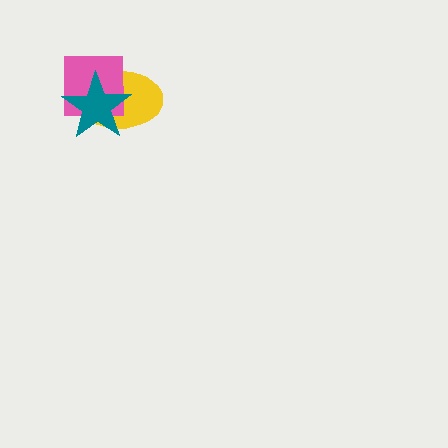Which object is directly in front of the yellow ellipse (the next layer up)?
The pink square is directly in front of the yellow ellipse.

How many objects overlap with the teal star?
2 objects overlap with the teal star.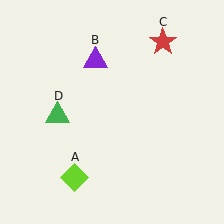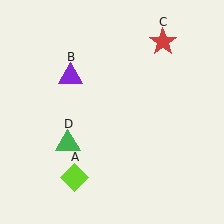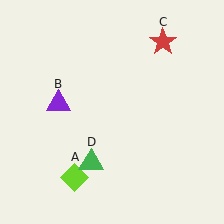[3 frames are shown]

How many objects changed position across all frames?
2 objects changed position: purple triangle (object B), green triangle (object D).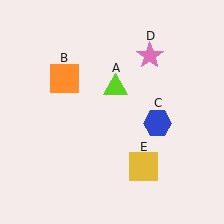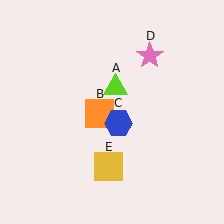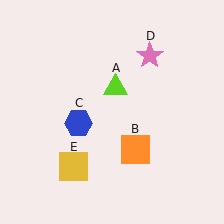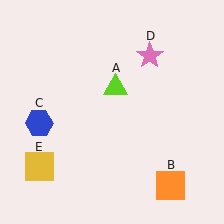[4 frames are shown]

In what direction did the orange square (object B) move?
The orange square (object B) moved down and to the right.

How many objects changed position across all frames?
3 objects changed position: orange square (object B), blue hexagon (object C), yellow square (object E).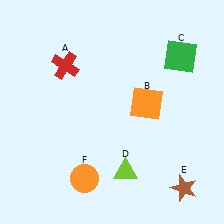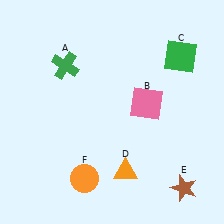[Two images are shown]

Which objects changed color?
A changed from red to green. B changed from orange to pink. D changed from lime to orange.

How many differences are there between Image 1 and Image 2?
There are 3 differences between the two images.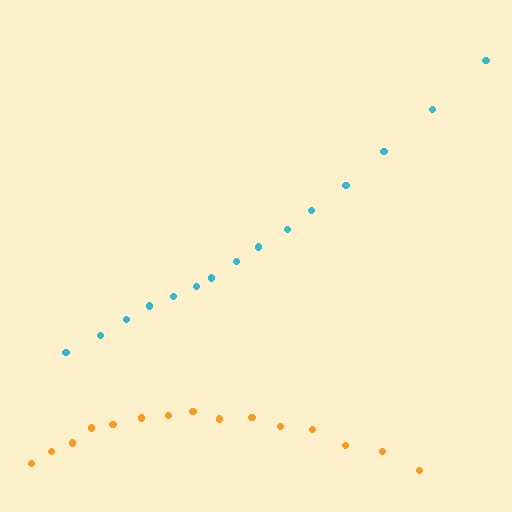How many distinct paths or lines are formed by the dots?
There are 2 distinct paths.